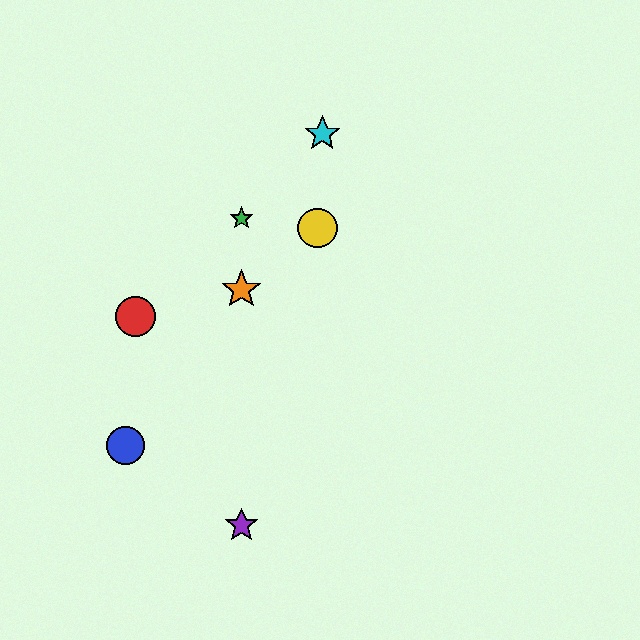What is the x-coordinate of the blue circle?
The blue circle is at x≈126.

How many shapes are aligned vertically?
3 shapes (the green star, the purple star, the orange star) are aligned vertically.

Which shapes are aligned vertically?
The green star, the purple star, the orange star are aligned vertically.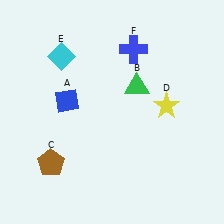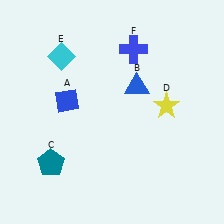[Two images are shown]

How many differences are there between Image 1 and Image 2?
There are 2 differences between the two images.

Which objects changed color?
B changed from green to blue. C changed from brown to teal.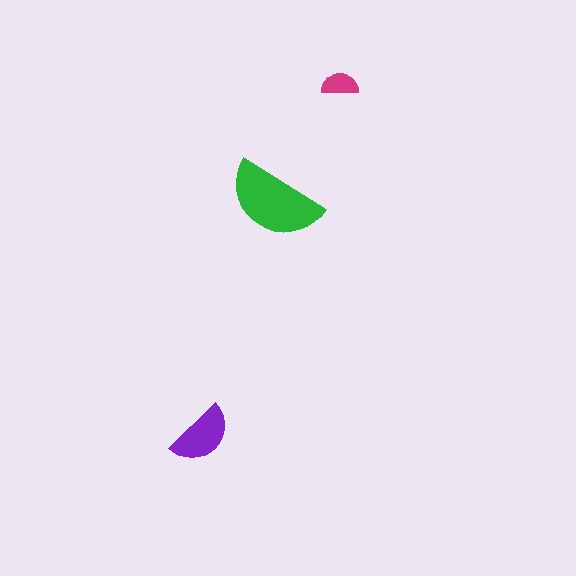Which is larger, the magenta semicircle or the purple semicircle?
The purple one.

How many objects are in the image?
There are 3 objects in the image.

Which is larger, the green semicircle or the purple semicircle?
The green one.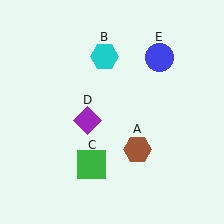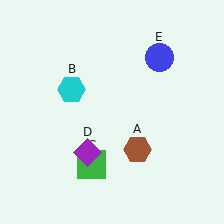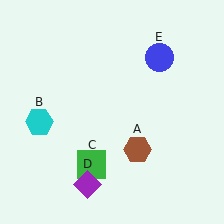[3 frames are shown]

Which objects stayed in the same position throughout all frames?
Brown hexagon (object A) and green square (object C) and blue circle (object E) remained stationary.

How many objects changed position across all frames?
2 objects changed position: cyan hexagon (object B), purple diamond (object D).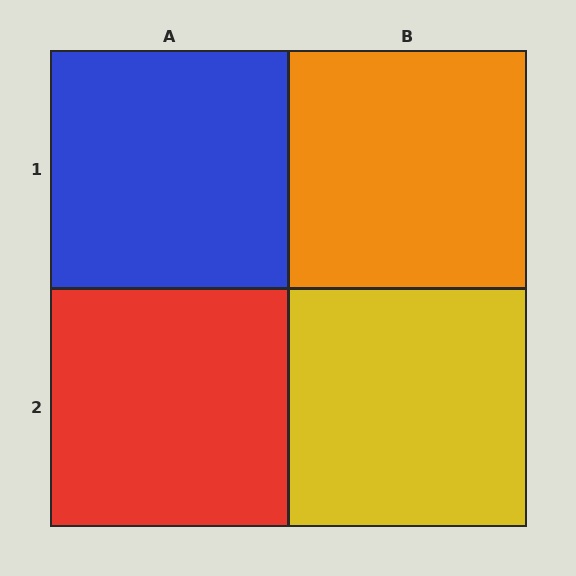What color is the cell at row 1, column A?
Blue.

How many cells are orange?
1 cell is orange.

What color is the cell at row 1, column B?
Orange.